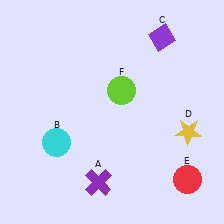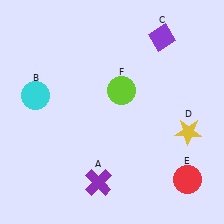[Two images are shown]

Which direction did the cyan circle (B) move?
The cyan circle (B) moved up.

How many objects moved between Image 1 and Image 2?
1 object moved between the two images.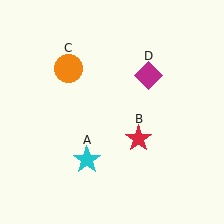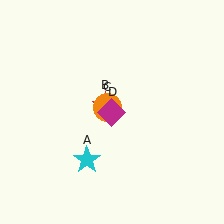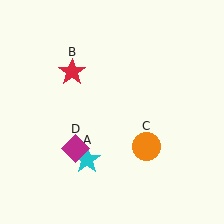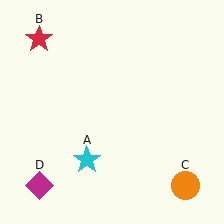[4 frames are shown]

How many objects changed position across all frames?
3 objects changed position: red star (object B), orange circle (object C), magenta diamond (object D).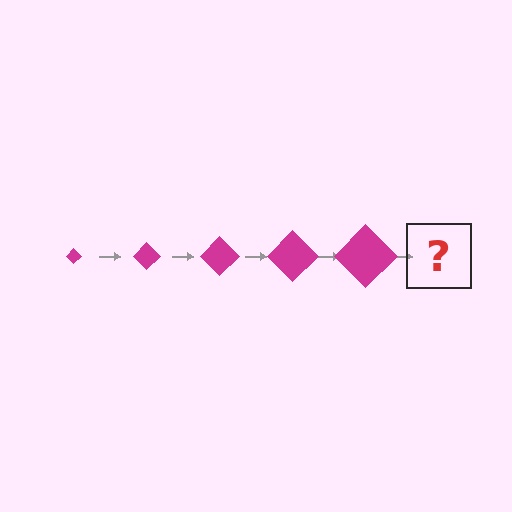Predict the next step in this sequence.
The next step is a magenta diamond, larger than the previous one.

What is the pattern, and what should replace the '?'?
The pattern is that the diamond gets progressively larger each step. The '?' should be a magenta diamond, larger than the previous one.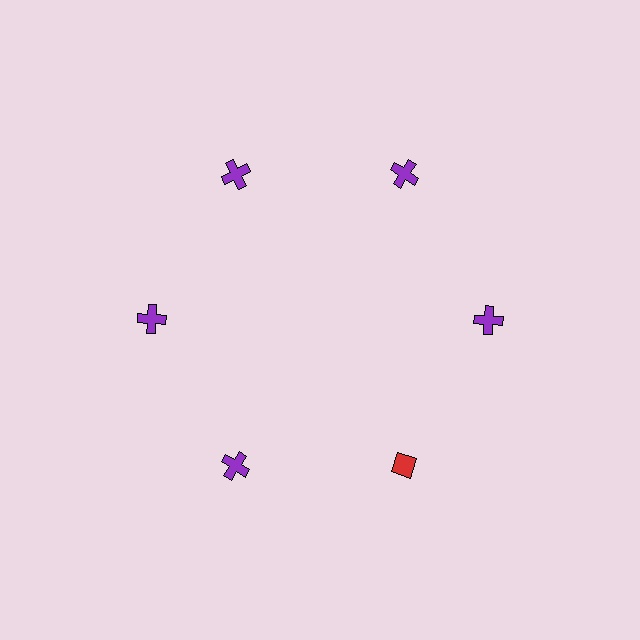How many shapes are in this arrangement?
There are 6 shapes arranged in a ring pattern.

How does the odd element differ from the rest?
It differs in both color (red instead of purple) and shape (diamond instead of cross).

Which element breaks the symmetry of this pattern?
The red diamond at roughly the 5 o'clock position breaks the symmetry. All other shapes are purple crosses.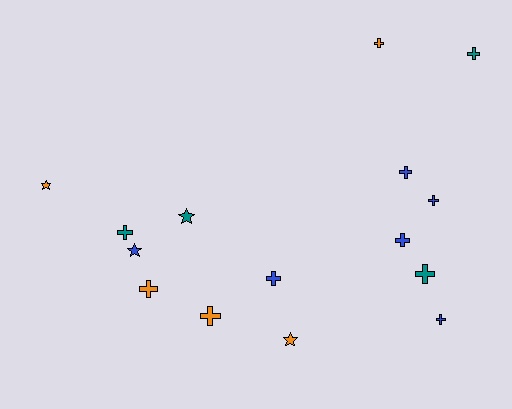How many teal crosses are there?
There are 3 teal crosses.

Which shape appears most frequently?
Cross, with 11 objects.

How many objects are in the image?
There are 15 objects.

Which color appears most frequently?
Blue, with 6 objects.